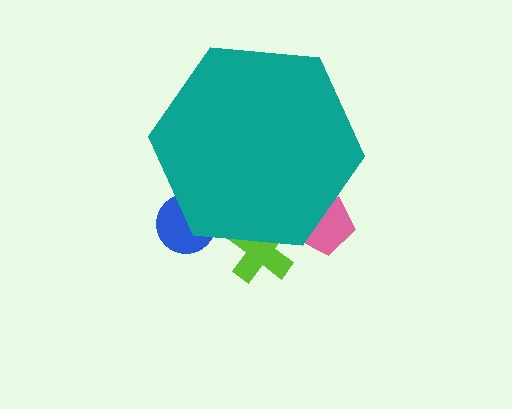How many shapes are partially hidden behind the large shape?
3 shapes are partially hidden.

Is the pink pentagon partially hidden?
Yes, the pink pentagon is partially hidden behind the teal hexagon.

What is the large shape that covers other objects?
A teal hexagon.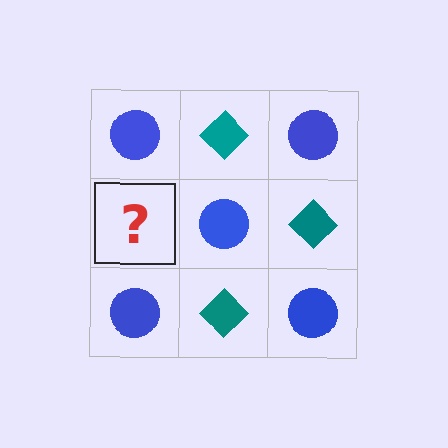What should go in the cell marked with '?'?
The missing cell should contain a teal diamond.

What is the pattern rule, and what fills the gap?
The rule is that it alternates blue circle and teal diamond in a checkerboard pattern. The gap should be filled with a teal diamond.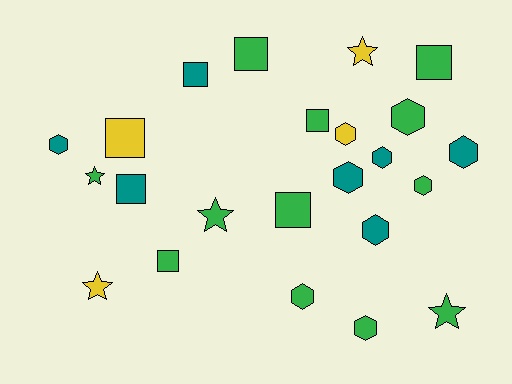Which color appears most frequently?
Green, with 12 objects.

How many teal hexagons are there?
There are 5 teal hexagons.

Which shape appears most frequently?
Hexagon, with 10 objects.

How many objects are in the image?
There are 23 objects.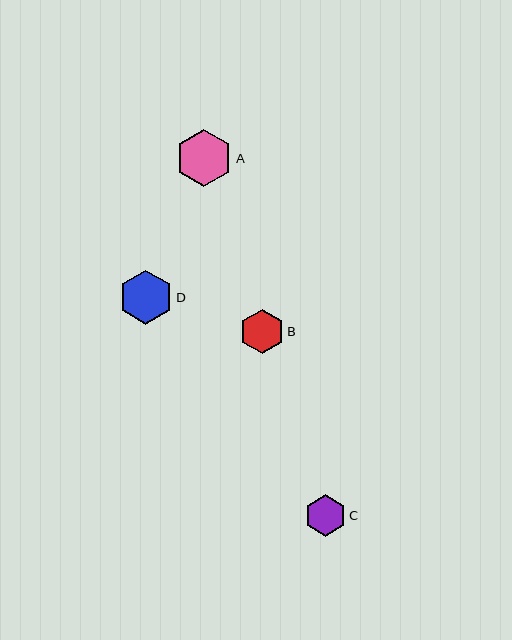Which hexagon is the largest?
Hexagon A is the largest with a size of approximately 57 pixels.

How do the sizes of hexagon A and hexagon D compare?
Hexagon A and hexagon D are approximately the same size.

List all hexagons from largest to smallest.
From largest to smallest: A, D, B, C.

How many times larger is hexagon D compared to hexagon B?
Hexagon D is approximately 1.2 times the size of hexagon B.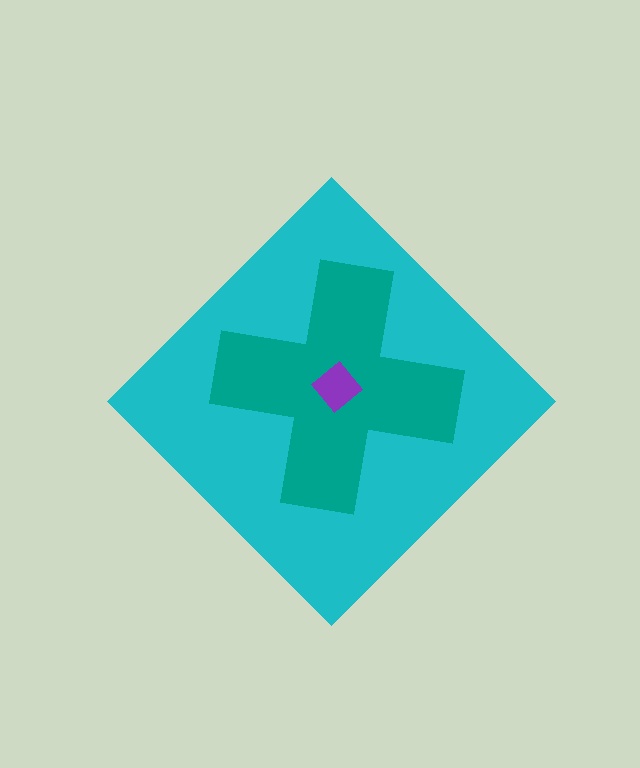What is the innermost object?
The purple diamond.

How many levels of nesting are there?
3.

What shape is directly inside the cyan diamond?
The teal cross.